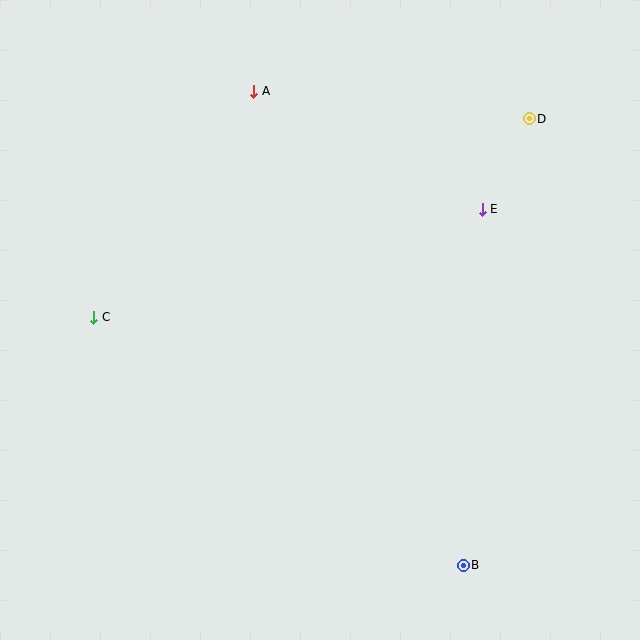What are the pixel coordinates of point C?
Point C is at (94, 317).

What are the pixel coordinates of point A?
Point A is at (254, 91).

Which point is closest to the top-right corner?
Point D is closest to the top-right corner.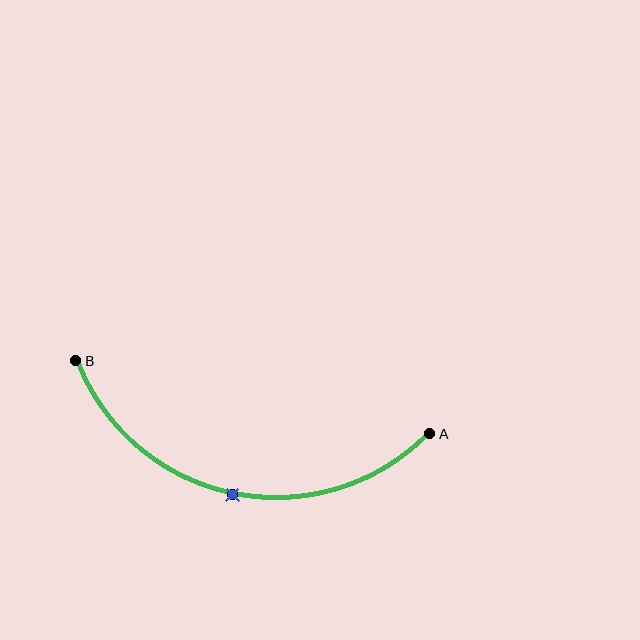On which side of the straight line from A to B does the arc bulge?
The arc bulges below the straight line connecting A and B.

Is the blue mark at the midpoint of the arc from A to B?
Yes. The blue mark lies on the arc at equal arc-length from both A and B — it is the arc midpoint.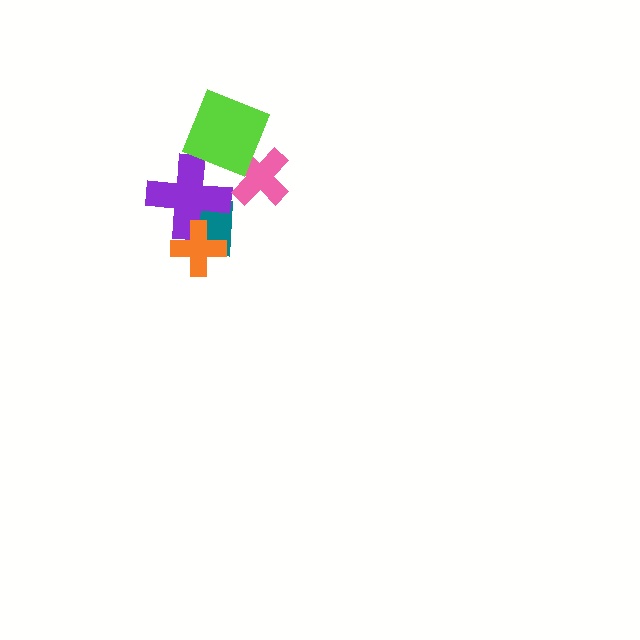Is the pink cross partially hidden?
Yes, it is partially covered by another shape.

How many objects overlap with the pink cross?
1 object overlaps with the pink cross.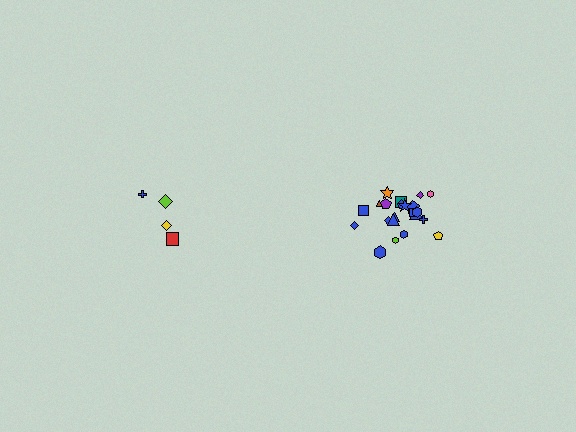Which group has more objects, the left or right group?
The right group.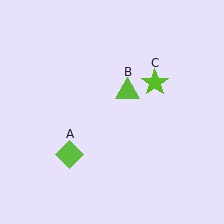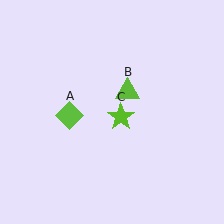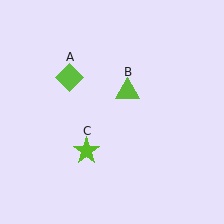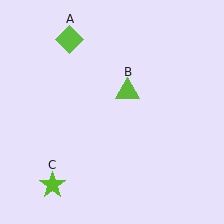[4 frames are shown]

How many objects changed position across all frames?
2 objects changed position: lime diamond (object A), lime star (object C).